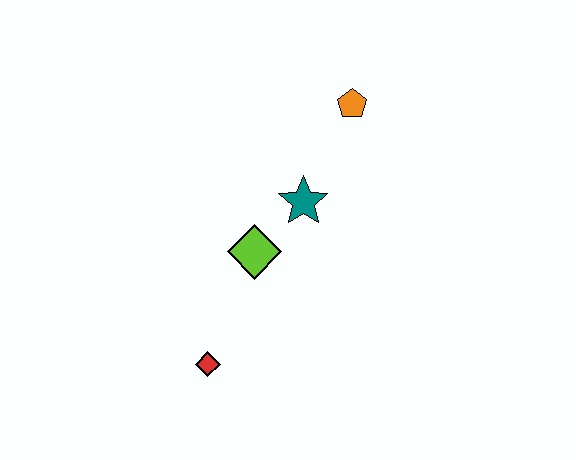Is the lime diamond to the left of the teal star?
Yes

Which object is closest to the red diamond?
The lime diamond is closest to the red diamond.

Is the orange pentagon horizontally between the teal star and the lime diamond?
No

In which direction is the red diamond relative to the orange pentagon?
The red diamond is below the orange pentagon.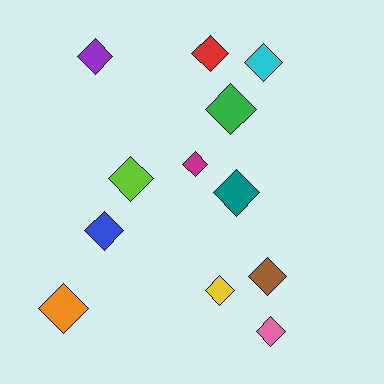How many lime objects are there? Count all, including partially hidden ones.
There is 1 lime object.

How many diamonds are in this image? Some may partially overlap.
There are 12 diamonds.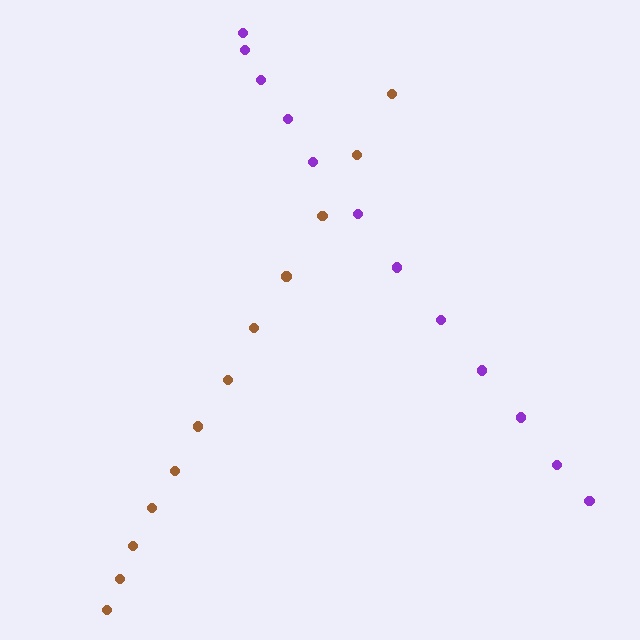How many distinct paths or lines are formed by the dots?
There are 2 distinct paths.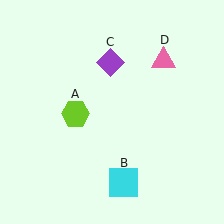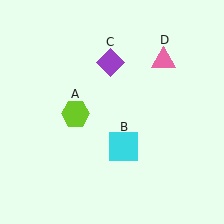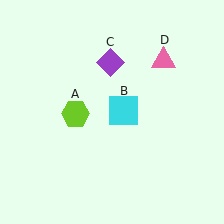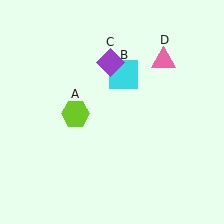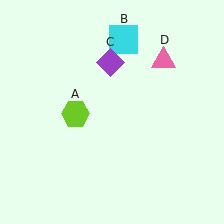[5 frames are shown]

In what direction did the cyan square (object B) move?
The cyan square (object B) moved up.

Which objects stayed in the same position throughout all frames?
Lime hexagon (object A) and purple diamond (object C) and pink triangle (object D) remained stationary.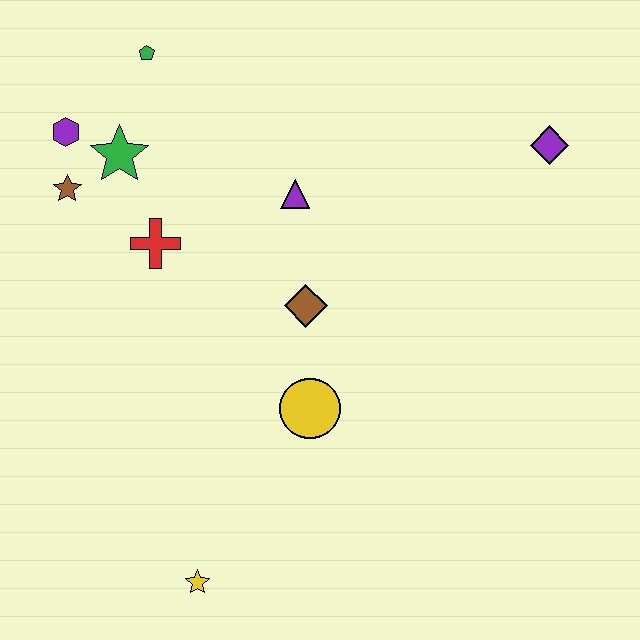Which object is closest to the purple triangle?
The brown diamond is closest to the purple triangle.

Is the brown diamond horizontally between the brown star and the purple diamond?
Yes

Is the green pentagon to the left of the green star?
No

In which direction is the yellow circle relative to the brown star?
The yellow circle is to the right of the brown star.